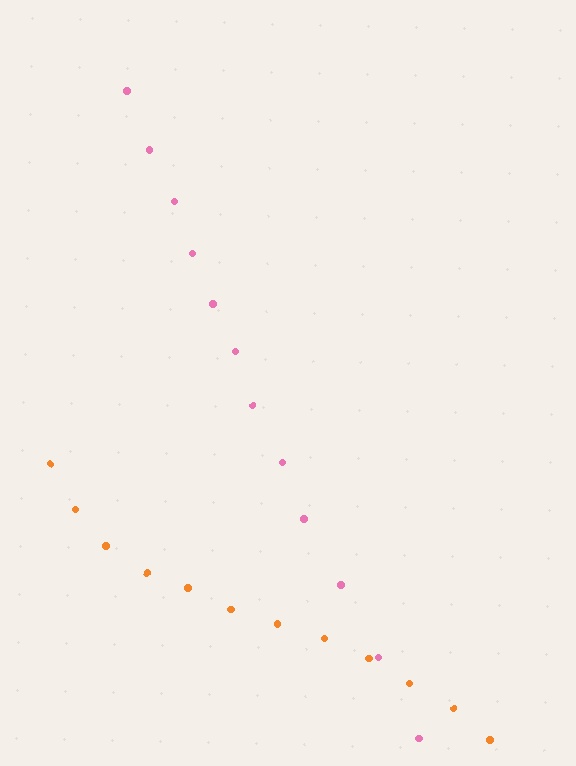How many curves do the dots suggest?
There are 2 distinct paths.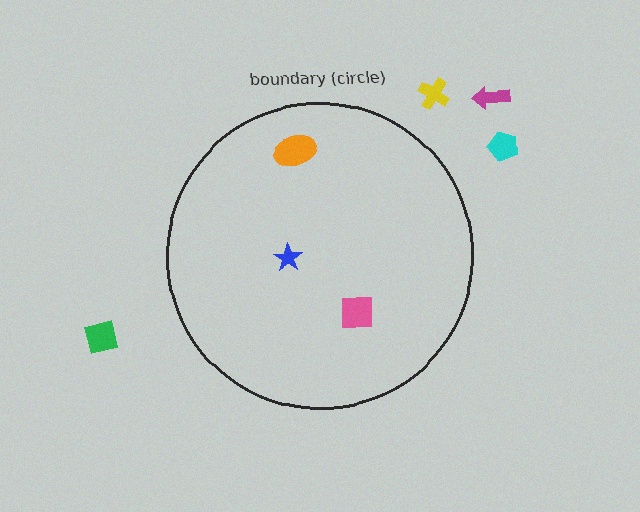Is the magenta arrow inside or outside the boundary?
Outside.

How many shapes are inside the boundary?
3 inside, 4 outside.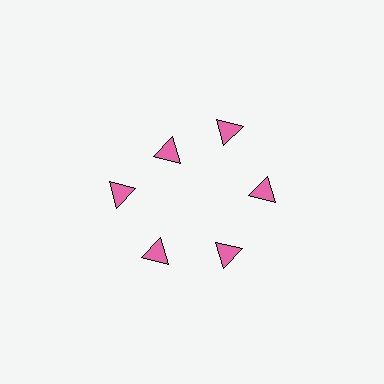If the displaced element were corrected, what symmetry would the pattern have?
It would have 6-fold rotational symmetry — the pattern would map onto itself every 60 degrees.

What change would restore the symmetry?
The symmetry would be restored by moving it outward, back onto the ring so that all 6 triangles sit at equal angles and equal distance from the center.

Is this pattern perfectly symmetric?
No. The 6 pink triangles are arranged in a ring, but one element near the 11 o'clock position is pulled inward toward the center, breaking the 6-fold rotational symmetry.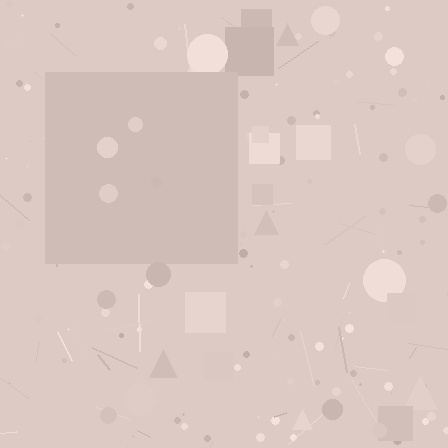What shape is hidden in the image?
A square is hidden in the image.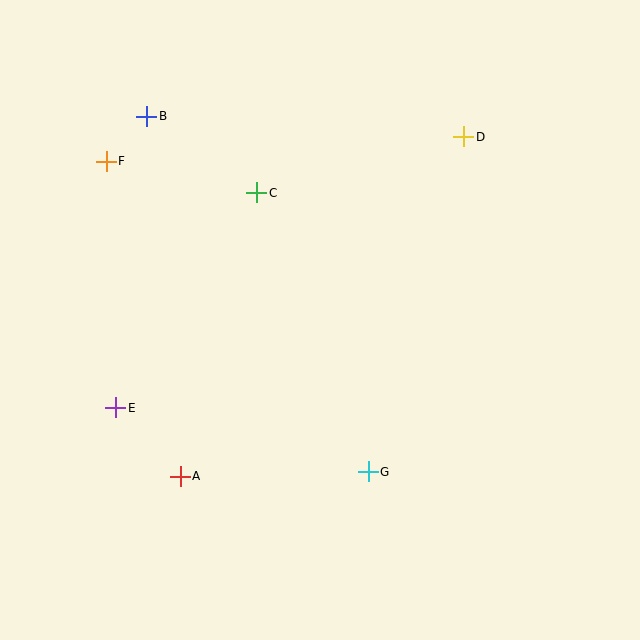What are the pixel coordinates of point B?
Point B is at (147, 116).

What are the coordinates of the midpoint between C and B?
The midpoint between C and B is at (202, 155).